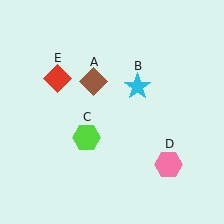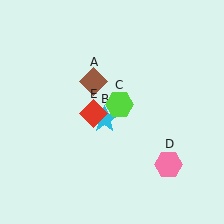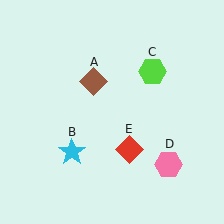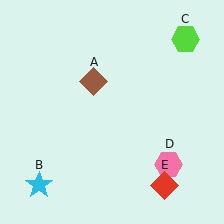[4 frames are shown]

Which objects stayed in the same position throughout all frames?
Brown diamond (object A) and pink hexagon (object D) remained stationary.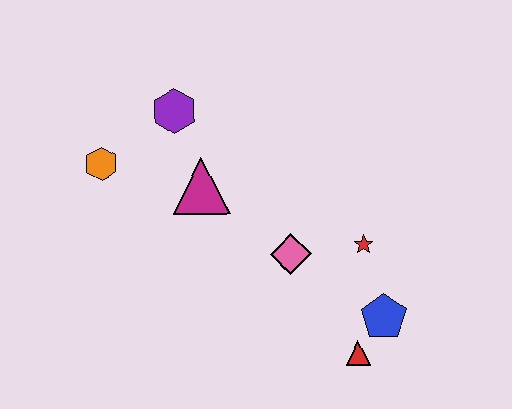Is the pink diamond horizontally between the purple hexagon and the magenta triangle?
No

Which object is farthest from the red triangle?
The orange hexagon is farthest from the red triangle.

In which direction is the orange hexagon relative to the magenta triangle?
The orange hexagon is to the left of the magenta triangle.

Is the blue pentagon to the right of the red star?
Yes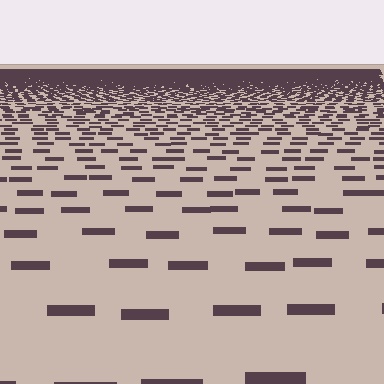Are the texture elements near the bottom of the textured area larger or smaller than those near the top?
Larger. Near the bottom, elements are closer to the viewer and appear at a bigger on-screen size.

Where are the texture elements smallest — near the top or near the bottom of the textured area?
Near the top.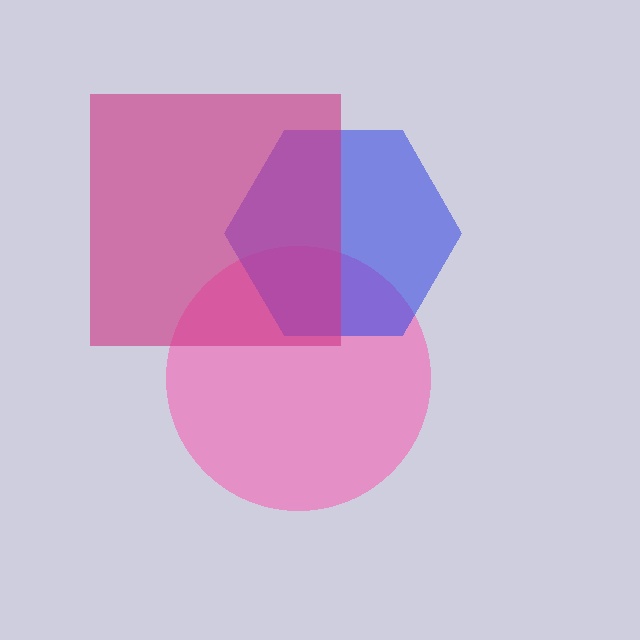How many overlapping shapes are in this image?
There are 3 overlapping shapes in the image.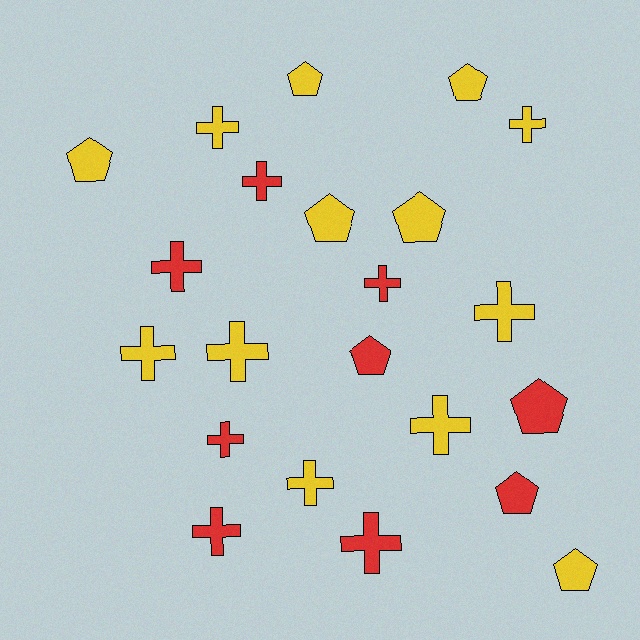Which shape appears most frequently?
Cross, with 13 objects.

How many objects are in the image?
There are 22 objects.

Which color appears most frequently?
Yellow, with 13 objects.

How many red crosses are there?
There are 6 red crosses.